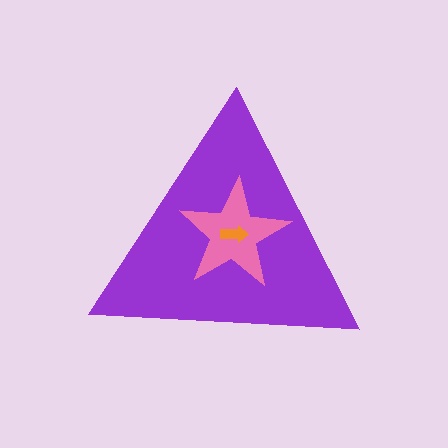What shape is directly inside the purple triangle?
The pink star.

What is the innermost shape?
The orange arrow.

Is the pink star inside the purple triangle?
Yes.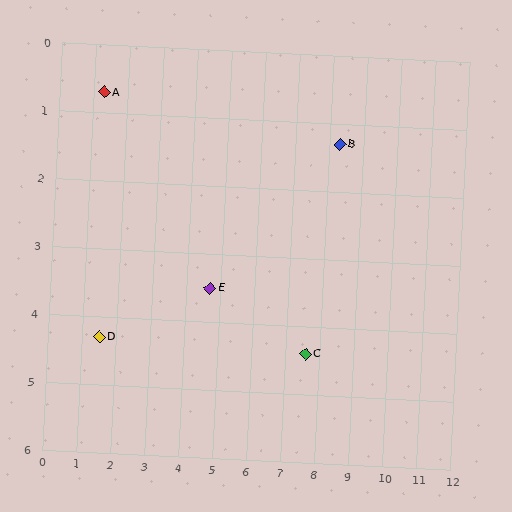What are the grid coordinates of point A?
Point A is at approximately (1.3, 0.7).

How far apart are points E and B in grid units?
Points E and B are about 4.2 grid units apart.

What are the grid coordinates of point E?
Point E is at approximately (4.7, 3.5).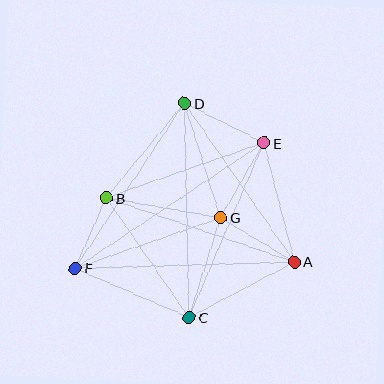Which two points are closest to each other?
Points B and F are closest to each other.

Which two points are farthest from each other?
Points E and F are farthest from each other.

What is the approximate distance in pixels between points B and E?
The distance between B and E is approximately 167 pixels.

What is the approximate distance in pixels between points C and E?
The distance between C and E is approximately 190 pixels.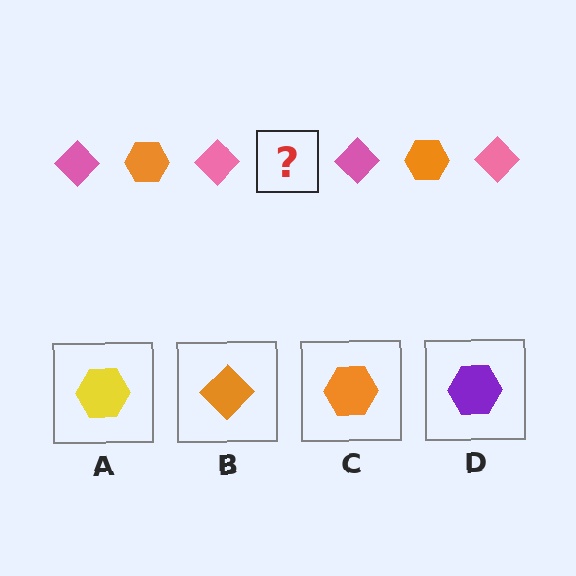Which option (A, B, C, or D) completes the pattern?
C.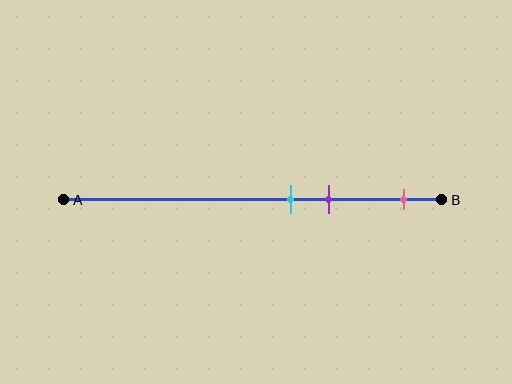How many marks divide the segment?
There are 3 marks dividing the segment.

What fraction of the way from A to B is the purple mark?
The purple mark is approximately 70% (0.7) of the way from A to B.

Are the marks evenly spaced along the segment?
No, the marks are not evenly spaced.